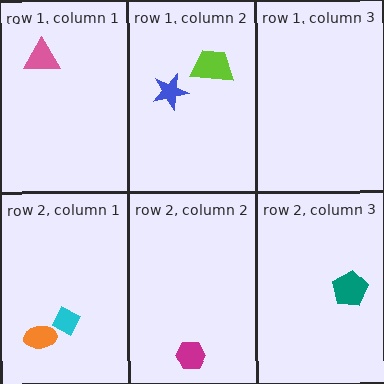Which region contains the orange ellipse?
The row 2, column 1 region.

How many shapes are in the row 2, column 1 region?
2.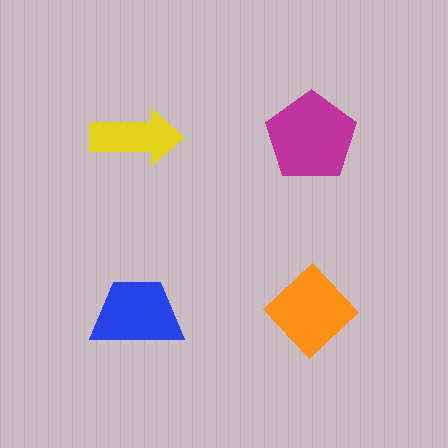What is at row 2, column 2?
An orange diamond.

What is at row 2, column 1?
A blue trapezoid.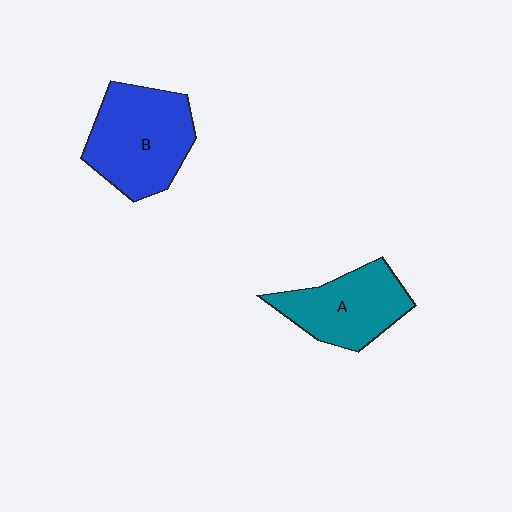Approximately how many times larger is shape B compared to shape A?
Approximately 1.2 times.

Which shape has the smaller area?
Shape A (teal).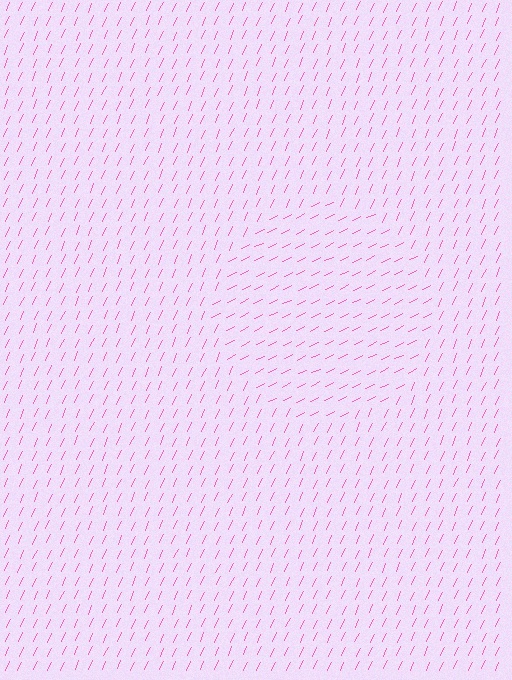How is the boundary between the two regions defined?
The boundary is defined purely by a change in line orientation (approximately 39 degrees difference). All lines are the same color and thickness.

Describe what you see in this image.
The image is filled with small pink line segments. A circle region in the image has lines oriented differently from the surrounding lines, creating a visible texture boundary.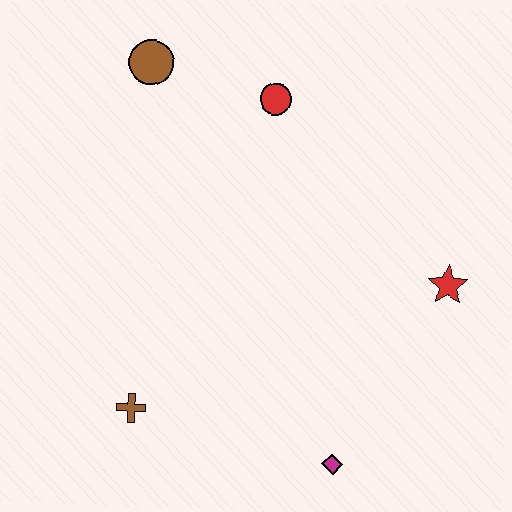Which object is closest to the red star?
The magenta diamond is closest to the red star.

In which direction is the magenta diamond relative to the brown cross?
The magenta diamond is to the right of the brown cross.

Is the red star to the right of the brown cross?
Yes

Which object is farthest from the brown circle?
The magenta diamond is farthest from the brown circle.